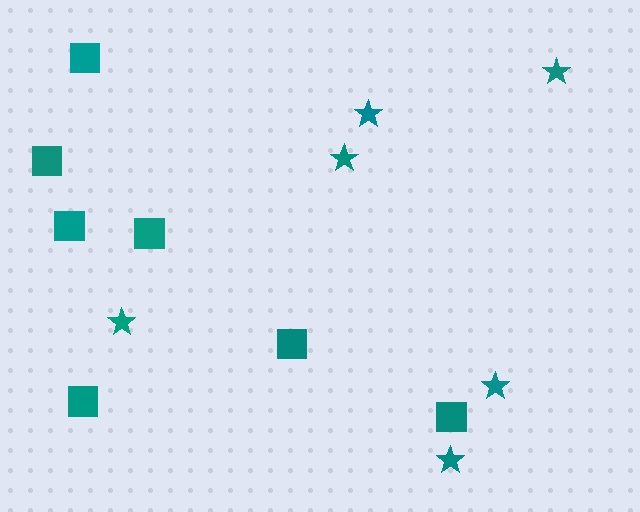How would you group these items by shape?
There are 2 groups: one group of squares (7) and one group of stars (6).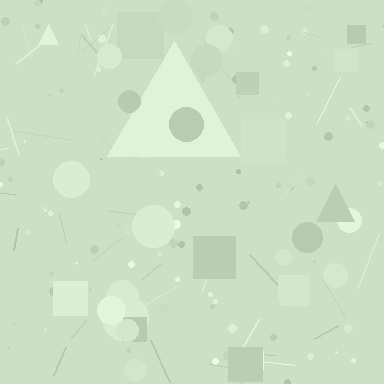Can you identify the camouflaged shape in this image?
The camouflaged shape is a triangle.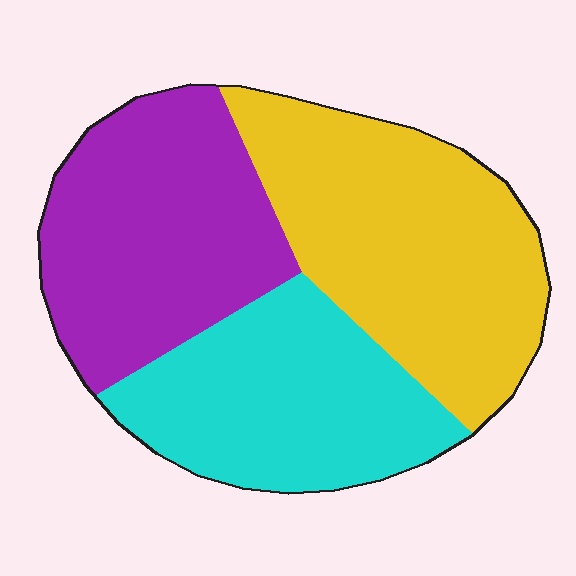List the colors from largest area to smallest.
From largest to smallest: yellow, purple, cyan.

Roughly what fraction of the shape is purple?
Purple covers 33% of the shape.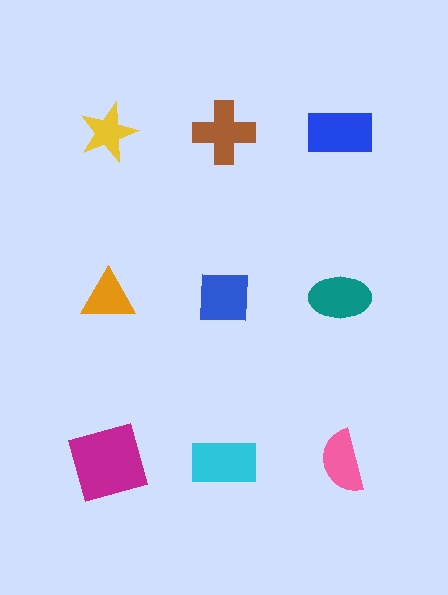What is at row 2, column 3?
A teal ellipse.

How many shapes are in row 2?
3 shapes.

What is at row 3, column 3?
A pink semicircle.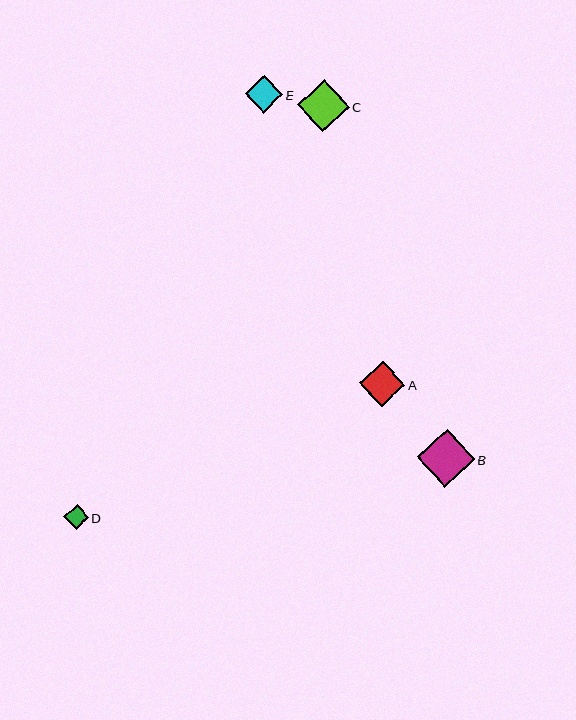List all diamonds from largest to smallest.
From largest to smallest: B, C, A, E, D.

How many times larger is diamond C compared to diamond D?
Diamond C is approximately 2.1 times the size of diamond D.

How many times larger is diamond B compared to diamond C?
Diamond B is approximately 1.1 times the size of diamond C.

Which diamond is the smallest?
Diamond D is the smallest with a size of approximately 25 pixels.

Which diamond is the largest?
Diamond B is the largest with a size of approximately 58 pixels.